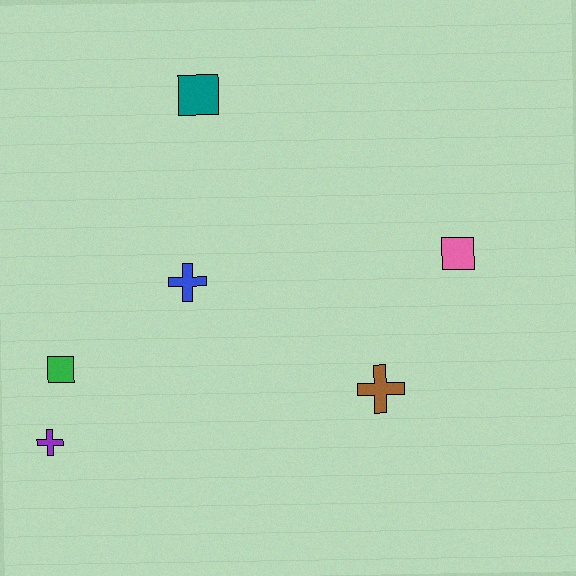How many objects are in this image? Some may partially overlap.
There are 6 objects.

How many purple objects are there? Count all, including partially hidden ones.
There is 1 purple object.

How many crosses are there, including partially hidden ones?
There are 3 crosses.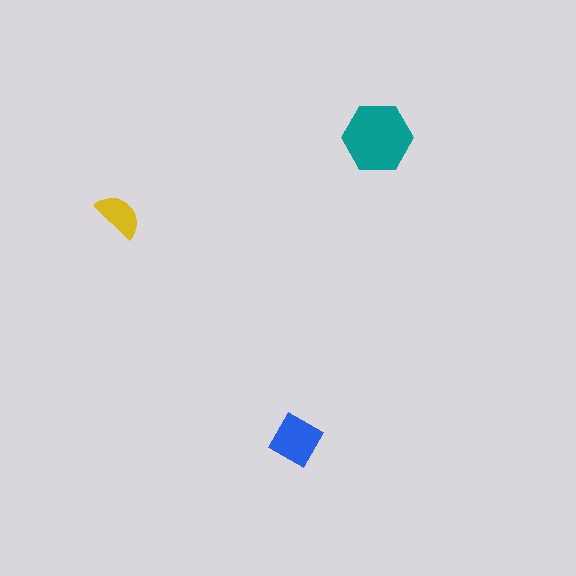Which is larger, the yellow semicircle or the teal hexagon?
The teal hexagon.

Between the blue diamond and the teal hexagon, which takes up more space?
The teal hexagon.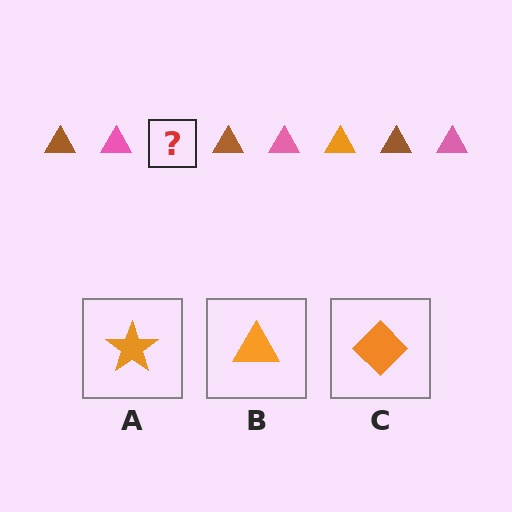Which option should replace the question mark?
Option B.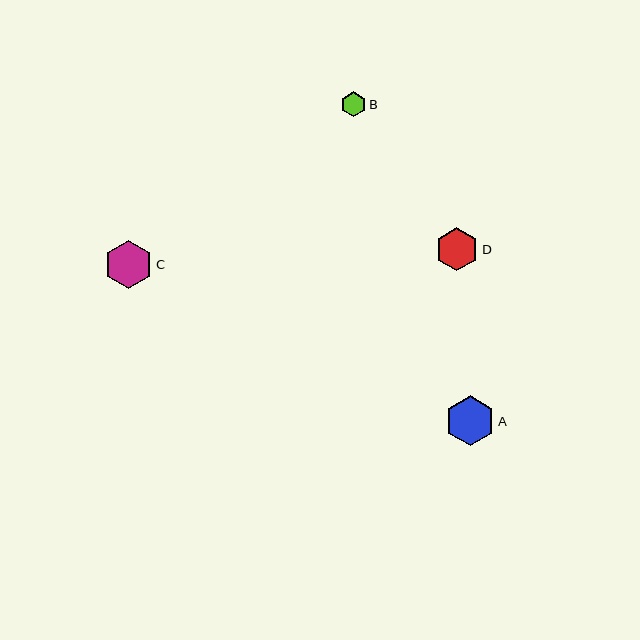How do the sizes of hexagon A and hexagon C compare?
Hexagon A and hexagon C are approximately the same size.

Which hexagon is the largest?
Hexagon A is the largest with a size of approximately 50 pixels.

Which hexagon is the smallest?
Hexagon B is the smallest with a size of approximately 25 pixels.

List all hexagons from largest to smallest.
From largest to smallest: A, C, D, B.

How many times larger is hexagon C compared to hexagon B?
Hexagon C is approximately 1.9 times the size of hexagon B.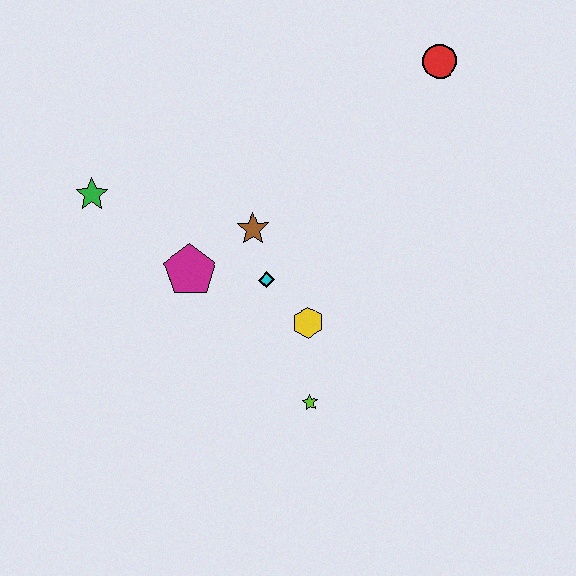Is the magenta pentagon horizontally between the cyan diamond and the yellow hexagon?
No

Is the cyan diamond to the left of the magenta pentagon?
No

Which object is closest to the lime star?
The yellow hexagon is closest to the lime star.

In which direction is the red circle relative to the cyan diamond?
The red circle is above the cyan diamond.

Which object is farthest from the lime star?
The red circle is farthest from the lime star.